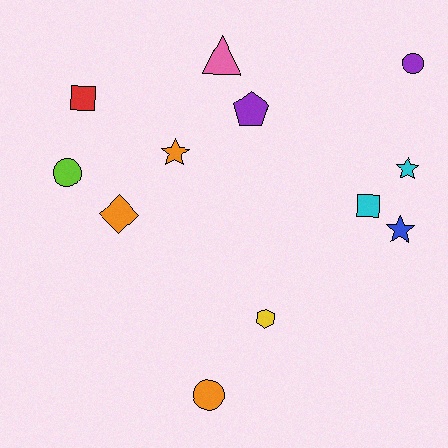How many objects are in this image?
There are 12 objects.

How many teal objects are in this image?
There are no teal objects.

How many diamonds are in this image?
There is 1 diamond.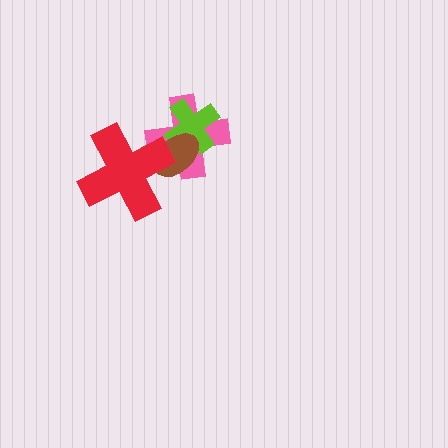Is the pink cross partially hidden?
Yes, it is partially covered by another shape.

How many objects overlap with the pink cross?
3 objects overlap with the pink cross.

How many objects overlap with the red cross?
2 objects overlap with the red cross.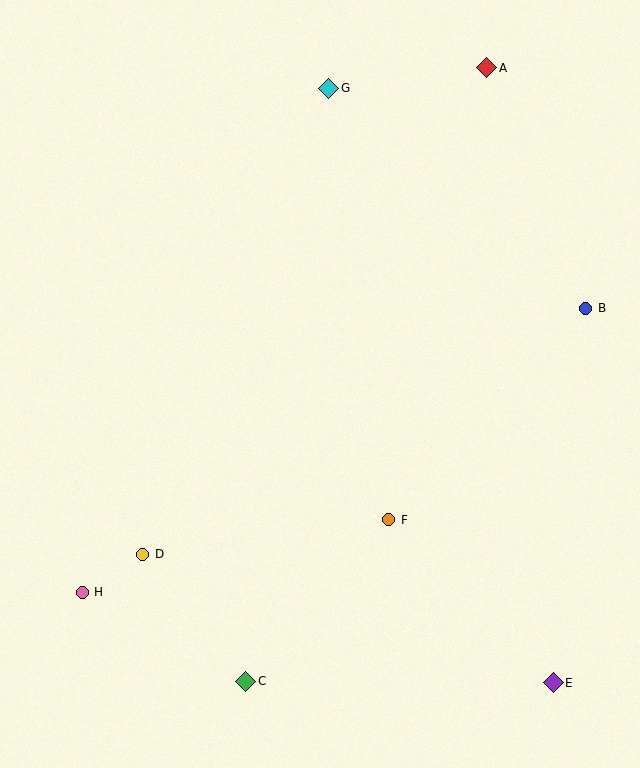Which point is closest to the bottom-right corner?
Point E is closest to the bottom-right corner.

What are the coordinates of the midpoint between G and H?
The midpoint between G and H is at (206, 340).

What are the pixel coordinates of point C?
Point C is at (246, 681).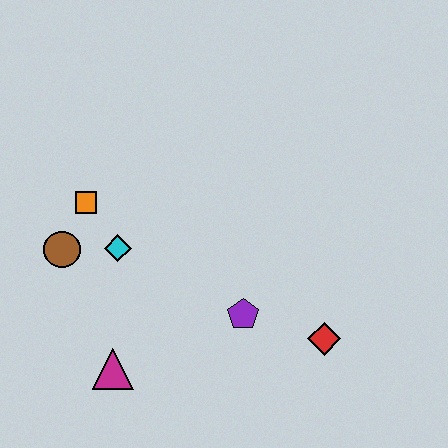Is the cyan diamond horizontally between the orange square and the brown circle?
No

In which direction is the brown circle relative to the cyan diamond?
The brown circle is to the left of the cyan diamond.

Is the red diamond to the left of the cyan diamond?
No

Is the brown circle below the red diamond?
No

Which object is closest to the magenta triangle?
The cyan diamond is closest to the magenta triangle.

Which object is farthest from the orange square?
The red diamond is farthest from the orange square.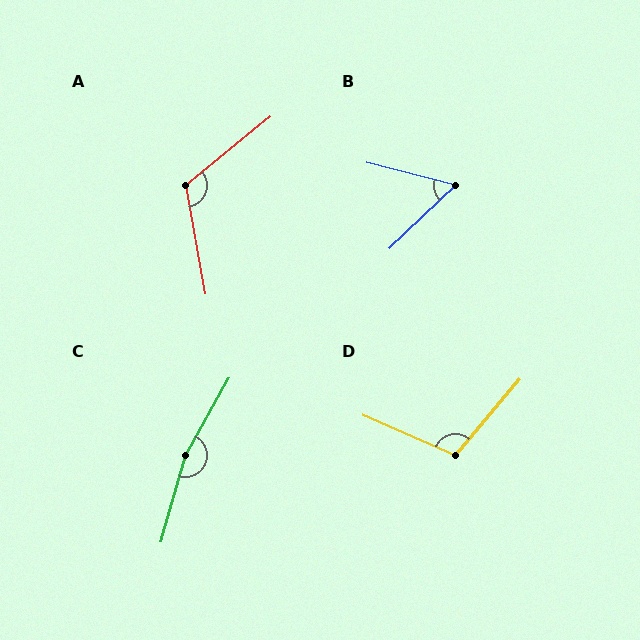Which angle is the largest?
C, at approximately 166 degrees.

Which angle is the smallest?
B, at approximately 58 degrees.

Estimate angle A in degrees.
Approximately 119 degrees.